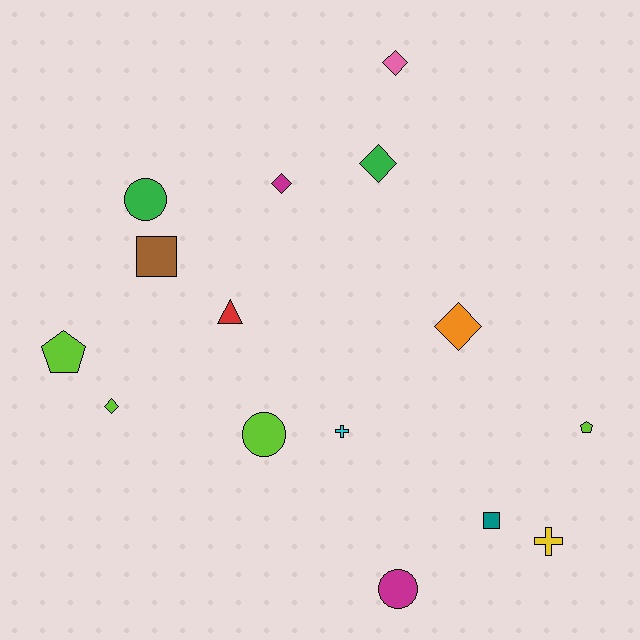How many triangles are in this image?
There is 1 triangle.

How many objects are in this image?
There are 15 objects.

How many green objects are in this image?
There are 2 green objects.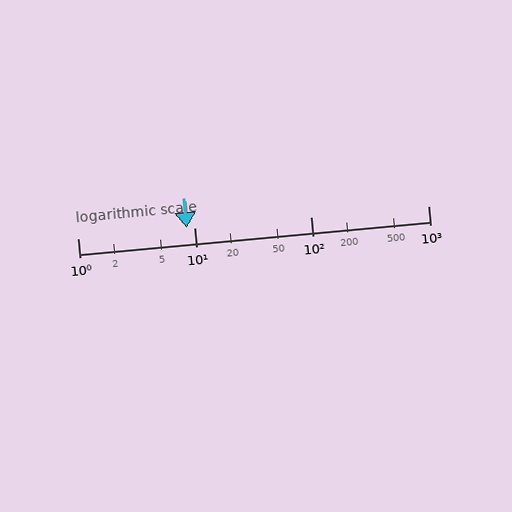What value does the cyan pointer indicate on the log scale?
The pointer indicates approximately 8.6.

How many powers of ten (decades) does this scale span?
The scale spans 3 decades, from 1 to 1000.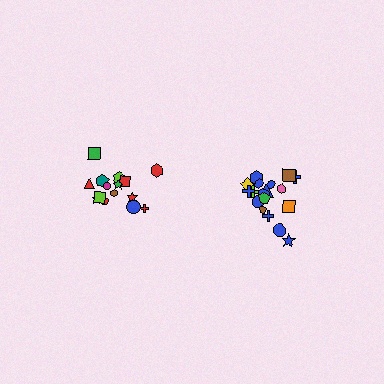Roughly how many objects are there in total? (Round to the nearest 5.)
Roughly 35 objects in total.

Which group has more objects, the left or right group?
The right group.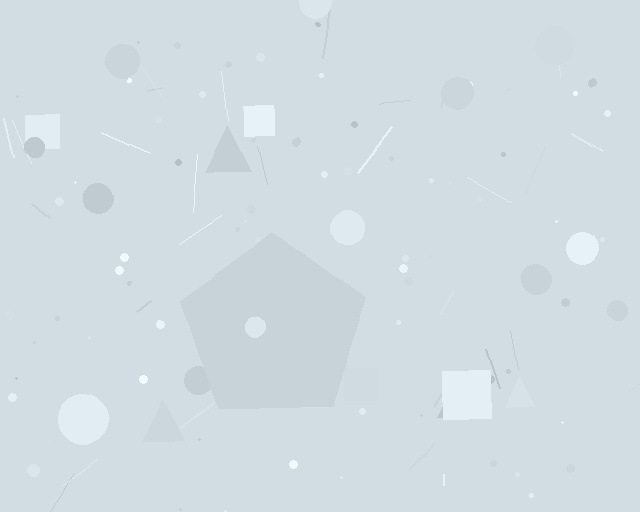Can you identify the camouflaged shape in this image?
The camouflaged shape is a pentagon.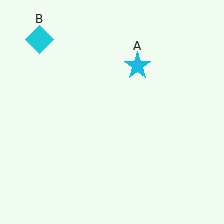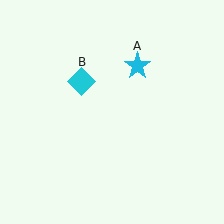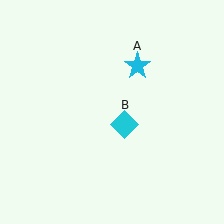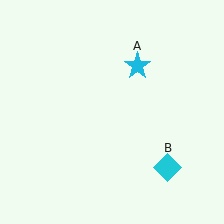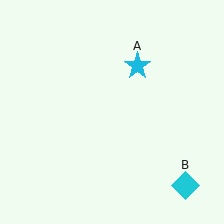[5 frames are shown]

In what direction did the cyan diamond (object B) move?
The cyan diamond (object B) moved down and to the right.